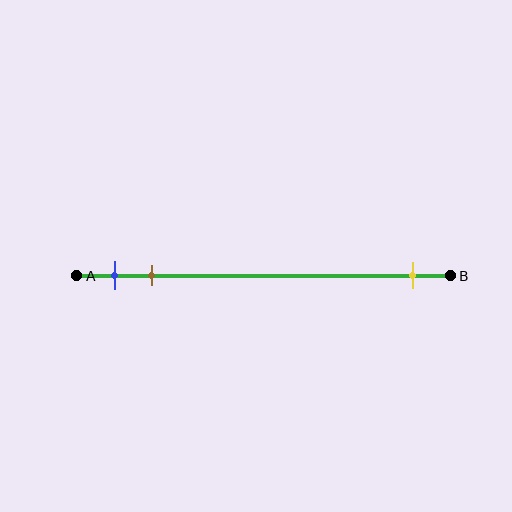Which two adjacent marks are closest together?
The blue and brown marks are the closest adjacent pair.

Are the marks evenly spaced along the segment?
No, the marks are not evenly spaced.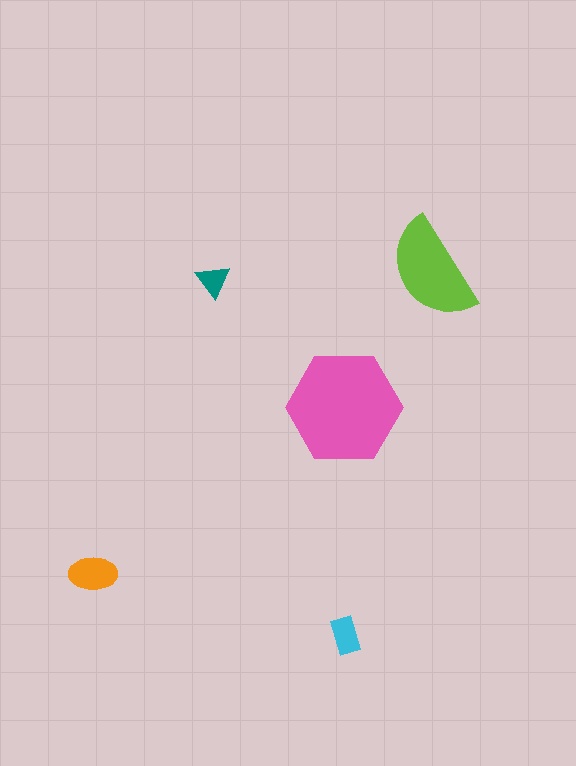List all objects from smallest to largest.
The teal triangle, the cyan rectangle, the orange ellipse, the lime semicircle, the pink hexagon.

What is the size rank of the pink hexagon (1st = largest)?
1st.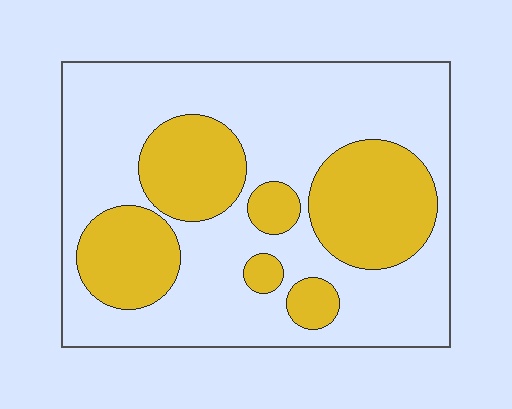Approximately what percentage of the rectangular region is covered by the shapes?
Approximately 35%.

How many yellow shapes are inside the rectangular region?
6.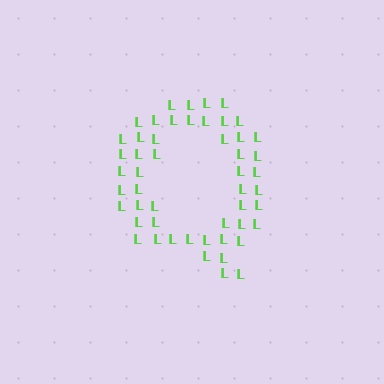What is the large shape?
The large shape is the letter Q.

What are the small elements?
The small elements are letter L's.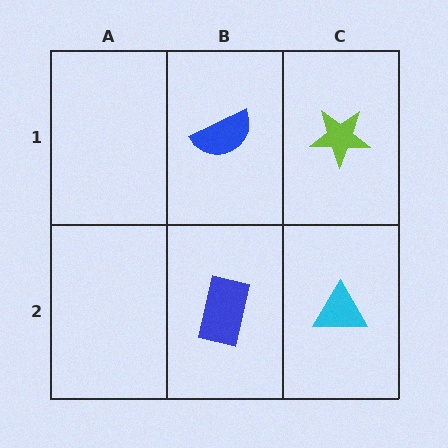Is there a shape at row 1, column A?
No, that cell is empty.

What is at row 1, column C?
A lime star.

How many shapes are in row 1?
2 shapes.